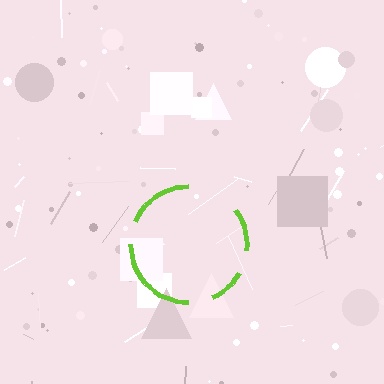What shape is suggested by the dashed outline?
The dashed outline suggests a circle.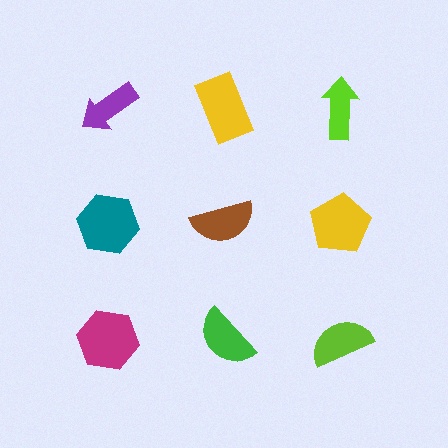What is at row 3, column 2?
A green semicircle.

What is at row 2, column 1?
A teal hexagon.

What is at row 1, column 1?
A purple arrow.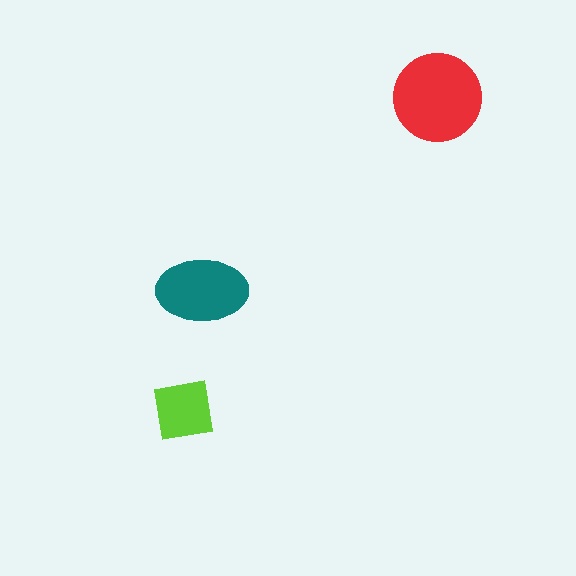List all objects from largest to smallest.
The red circle, the teal ellipse, the lime square.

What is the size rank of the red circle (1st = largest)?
1st.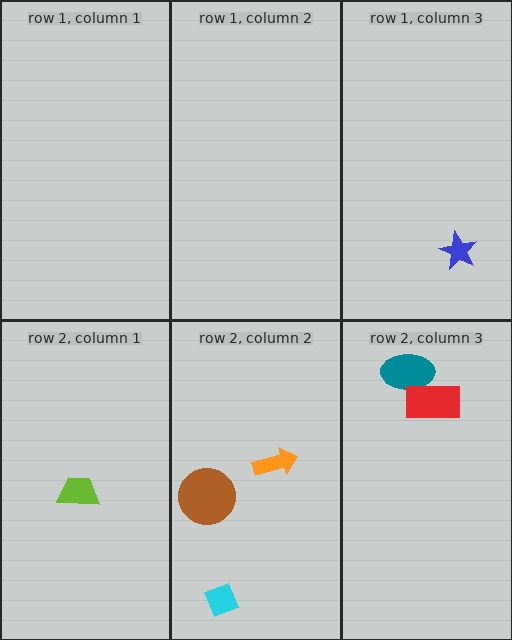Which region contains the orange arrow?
The row 2, column 2 region.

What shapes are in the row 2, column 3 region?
The teal ellipse, the red rectangle.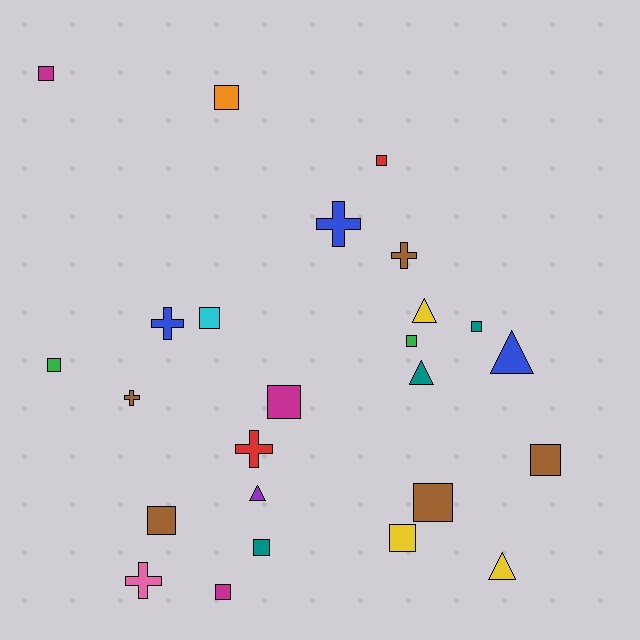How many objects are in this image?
There are 25 objects.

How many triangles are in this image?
There are 5 triangles.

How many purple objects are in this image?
There is 1 purple object.